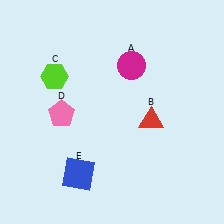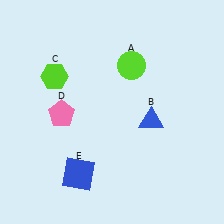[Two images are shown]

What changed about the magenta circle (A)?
In Image 1, A is magenta. In Image 2, it changed to lime.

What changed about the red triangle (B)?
In Image 1, B is red. In Image 2, it changed to blue.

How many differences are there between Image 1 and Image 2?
There are 2 differences between the two images.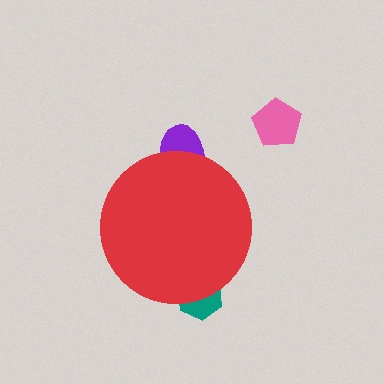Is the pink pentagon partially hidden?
No, the pink pentagon is fully visible.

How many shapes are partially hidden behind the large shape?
2 shapes are partially hidden.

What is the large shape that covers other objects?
A red circle.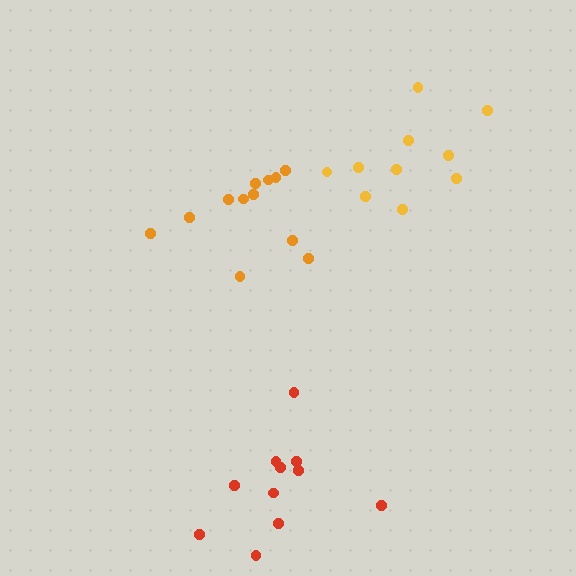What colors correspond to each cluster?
The clusters are colored: orange, red, yellow.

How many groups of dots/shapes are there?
There are 3 groups.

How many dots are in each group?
Group 1: 12 dots, Group 2: 11 dots, Group 3: 10 dots (33 total).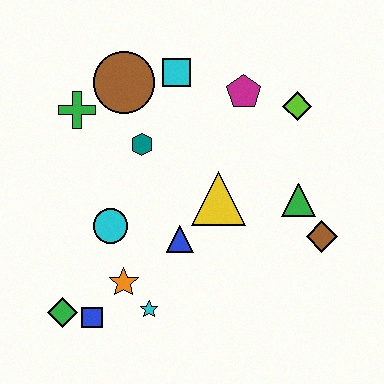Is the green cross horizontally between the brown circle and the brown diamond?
No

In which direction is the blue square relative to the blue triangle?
The blue square is to the left of the blue triangle.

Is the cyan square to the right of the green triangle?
No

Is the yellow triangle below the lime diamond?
Yes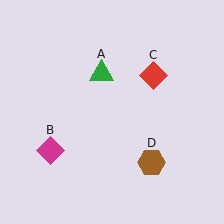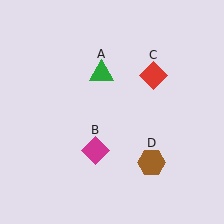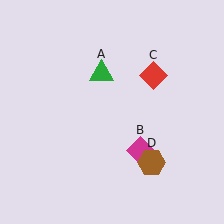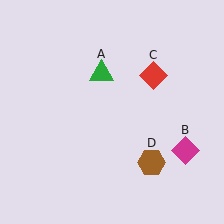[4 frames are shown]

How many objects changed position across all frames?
1 object changed position: magenta diamond (object B).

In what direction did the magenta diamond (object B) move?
The magenta diamond (object B) moved right.